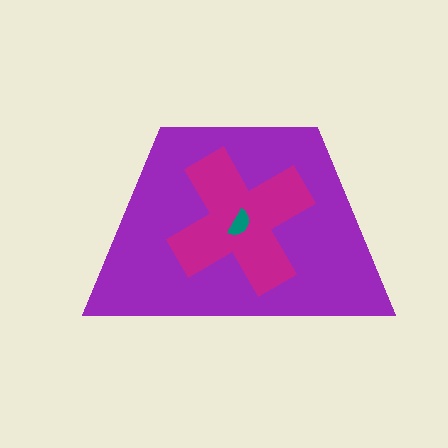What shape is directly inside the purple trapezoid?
The magenta cross.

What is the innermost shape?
The teal semicircle.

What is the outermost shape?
The purple trapezoid.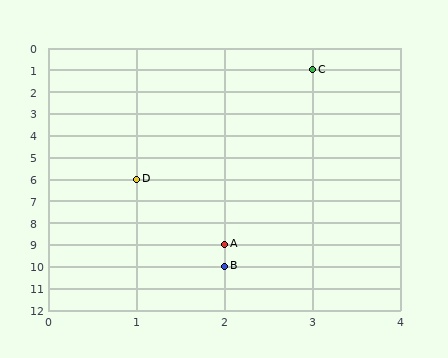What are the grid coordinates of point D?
Point D is at grid coordinates (1, 6).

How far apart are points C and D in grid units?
Points C and D are 2 columns and 5 rows apart (about 5.4 grid units diagonally).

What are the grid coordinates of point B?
Point B is at grid coordinates (2, 10).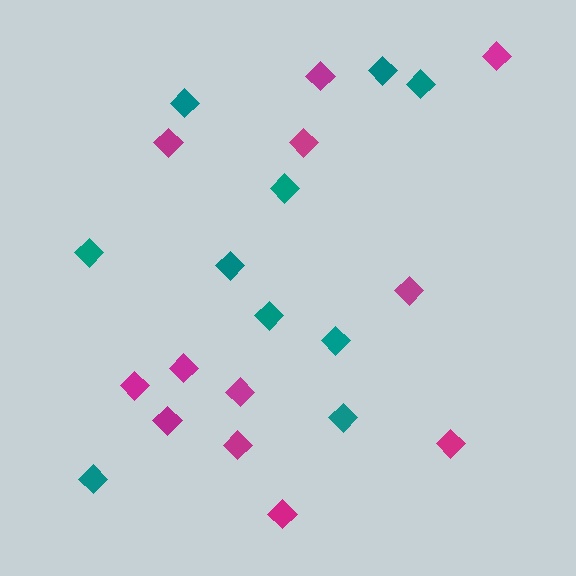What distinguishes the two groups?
There are 2 groups: one group of teal diamonds (10) and one group of magenta diamonds (12).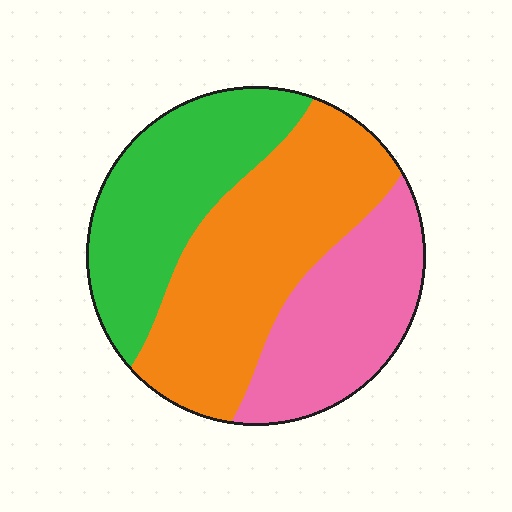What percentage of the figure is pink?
Pink takes up about one quarter (1/4) of the figure.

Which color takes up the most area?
Orange, at roughly 40%.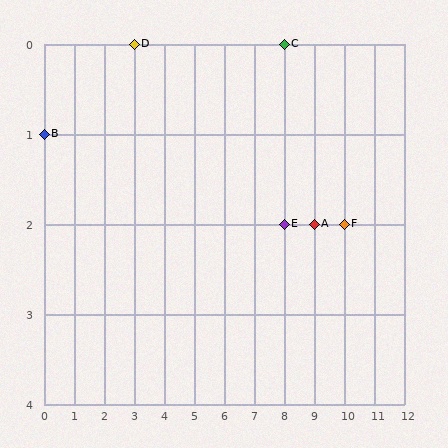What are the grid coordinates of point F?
Point F is at grid coordinates (10, 2).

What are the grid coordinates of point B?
Point B is at grid coordinates (0, 1).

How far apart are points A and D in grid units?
Points A and D are 6 columns and 2 rows apart (about 6.3 grid units diagonally).